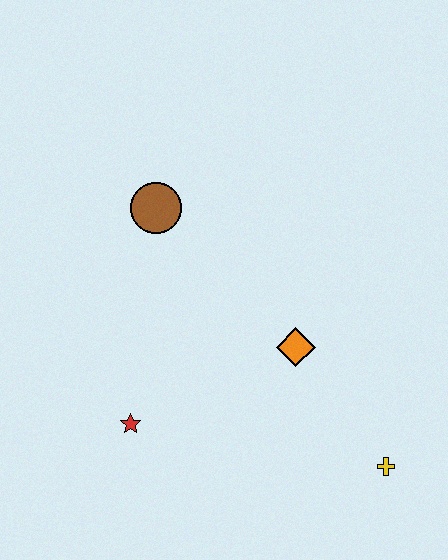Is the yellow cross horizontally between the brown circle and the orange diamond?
No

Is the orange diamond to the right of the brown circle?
Yes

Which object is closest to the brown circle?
The orange diamond is closest to the brown circle.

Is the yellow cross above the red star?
No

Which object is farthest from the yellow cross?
The brown circle is farthest from the yellow cross.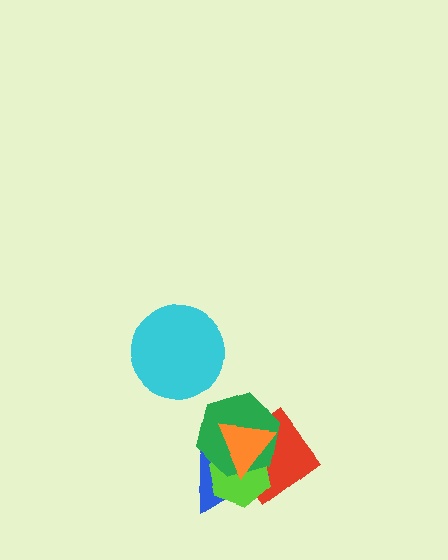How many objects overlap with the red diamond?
4 objects overlap with the red diamond.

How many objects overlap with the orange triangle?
4 objects overlap with the orange triangle.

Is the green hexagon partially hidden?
Yes, it is partially covered by another shape.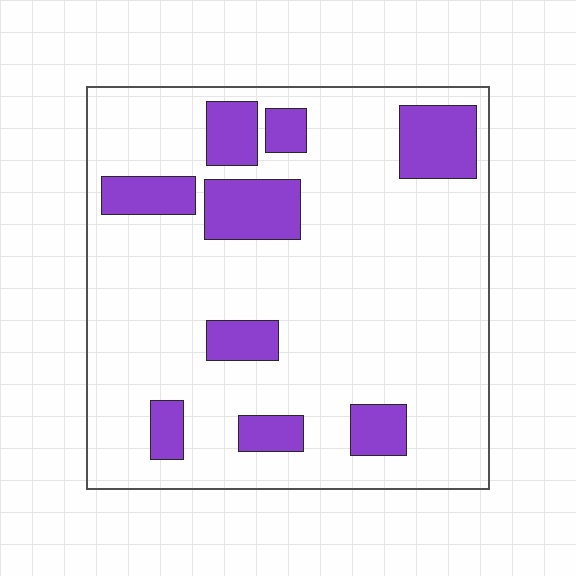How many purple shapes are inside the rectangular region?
9.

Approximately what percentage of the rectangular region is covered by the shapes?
Approximately 20%.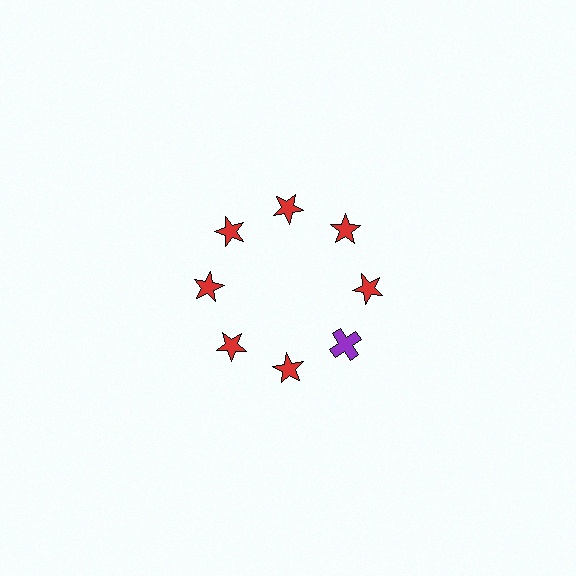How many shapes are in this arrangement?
There are 8 shapes arranged in a ring pattern.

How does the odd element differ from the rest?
It differs in both color (purple instead of red) and shape (cross instead of star).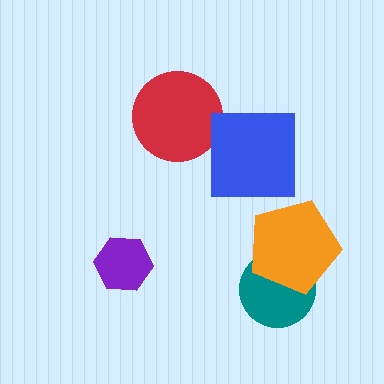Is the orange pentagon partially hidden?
No, no other shape covers it.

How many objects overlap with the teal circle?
1 object overlaps with the teal circle.